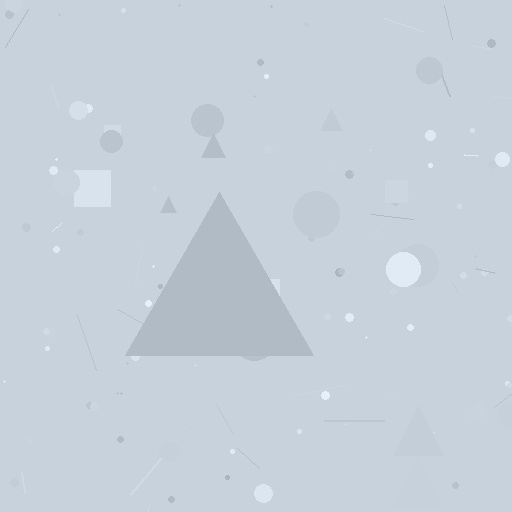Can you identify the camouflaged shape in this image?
The camouflaged shape is a triangle.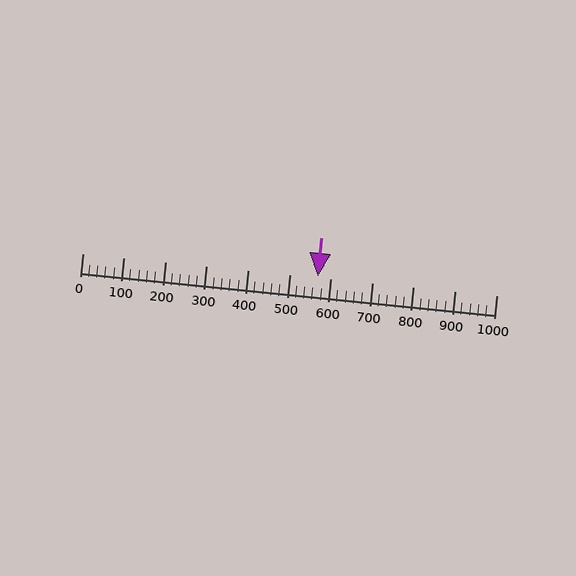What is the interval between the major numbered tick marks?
The major tick marks are spaced 100 units apart.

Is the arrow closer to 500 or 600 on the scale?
The arrow is closer to 600.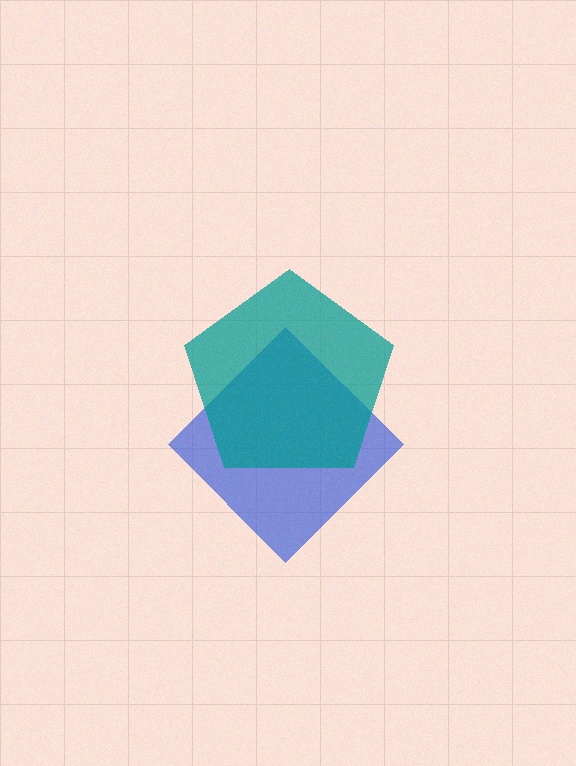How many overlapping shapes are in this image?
There are 2 overlapping shapes in the image.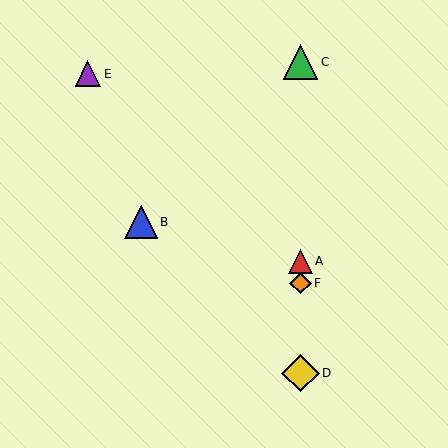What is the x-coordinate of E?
Object E is at x≈88.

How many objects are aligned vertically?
4 objects (A, C, D, F) are aligned vertically.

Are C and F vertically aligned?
Yes, both are at x≈301.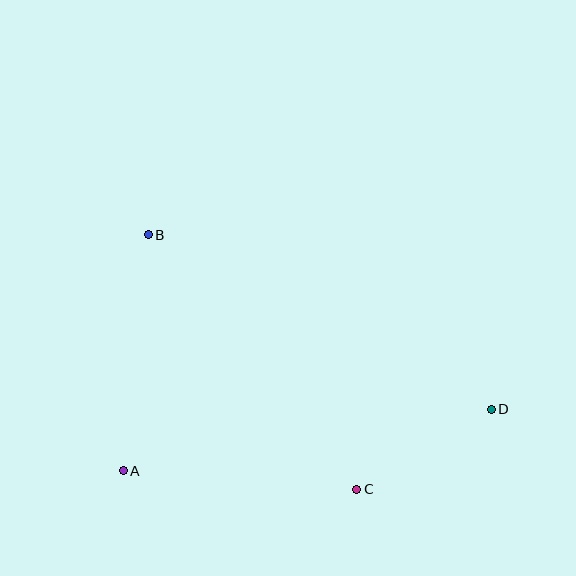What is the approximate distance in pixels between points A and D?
The distance between A and D is approximately 373 pixels.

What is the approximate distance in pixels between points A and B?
The distance between A and B is approximately 238 pixels.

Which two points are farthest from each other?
Points B and D are farthest from each other.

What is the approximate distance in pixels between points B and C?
The distance between B and C is approximately 329 pixels.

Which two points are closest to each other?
Points C and D are closest to each other.